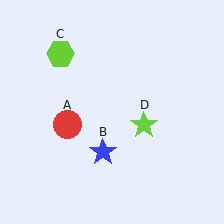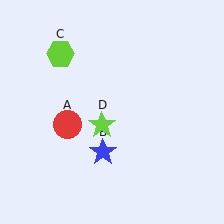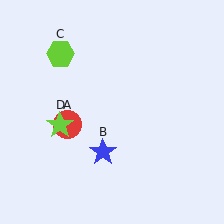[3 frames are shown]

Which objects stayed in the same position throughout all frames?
Red circle (object A) and blue star (object B) and lime hexagon (object C) remained stationary.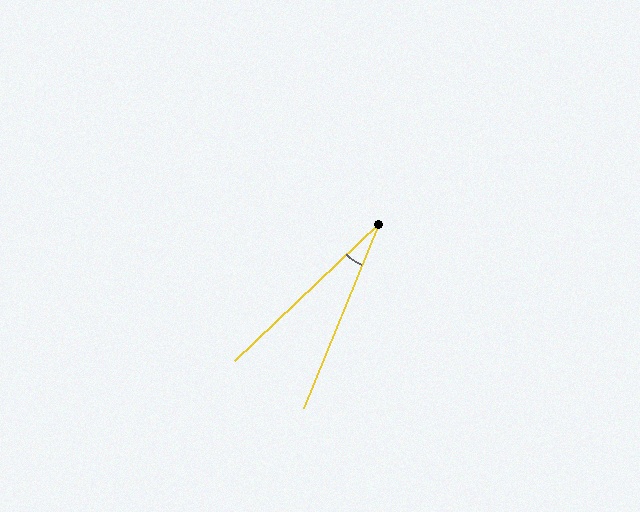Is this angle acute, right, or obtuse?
It is acute.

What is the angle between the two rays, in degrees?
Approximately 24 degrees.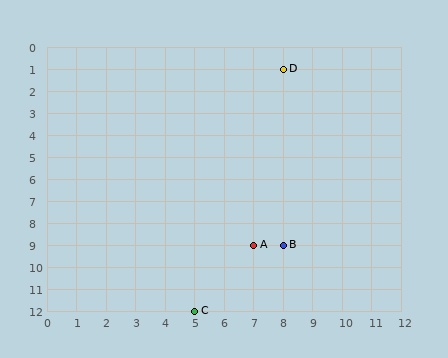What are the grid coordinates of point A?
Point A is at grid coordinates (7, 9).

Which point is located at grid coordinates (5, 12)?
Point C is at (5, 12).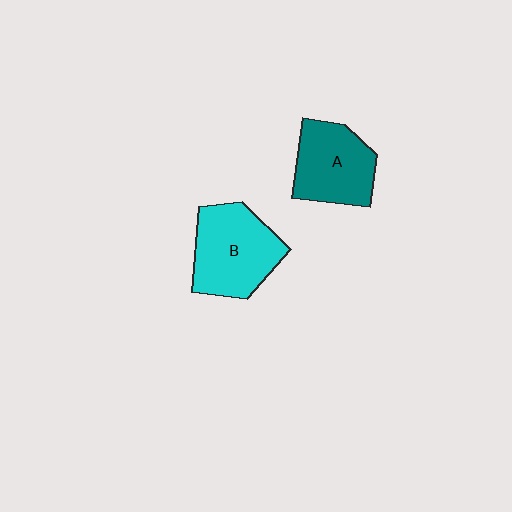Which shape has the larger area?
Shape B (cyan).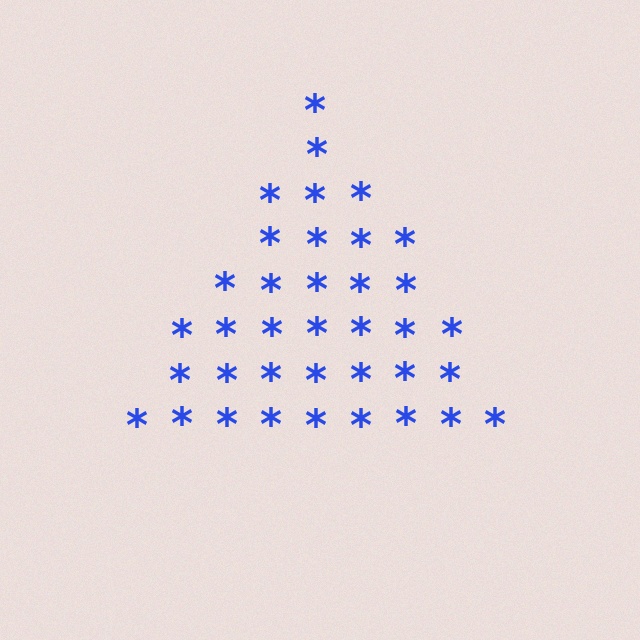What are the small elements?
The small elements are asterisks.